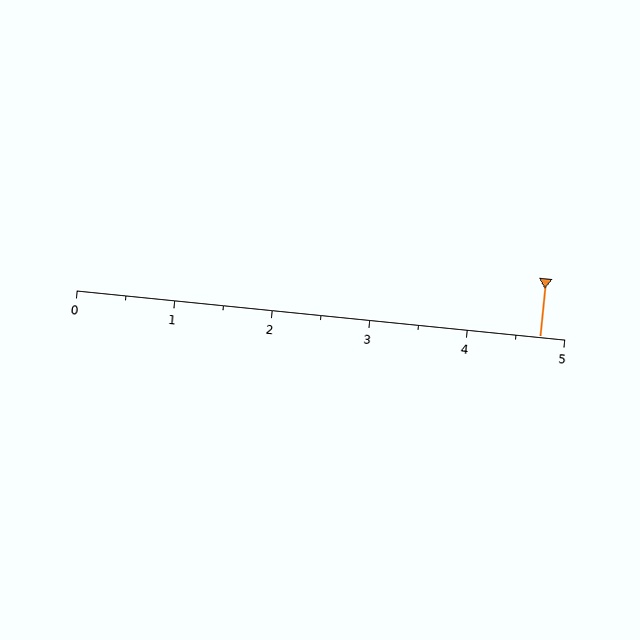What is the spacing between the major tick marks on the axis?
The major ticks are spaced 1 apart.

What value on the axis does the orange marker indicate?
The marker indicates approximately 4.8.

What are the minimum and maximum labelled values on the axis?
The axis runs from 0 to 5.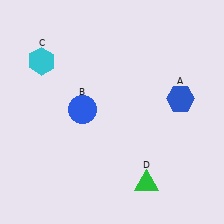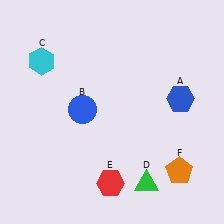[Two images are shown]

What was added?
A red hexagon (E), an orange pentagon (F) were added in Image 2.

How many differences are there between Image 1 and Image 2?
There are 2 differences between the two images.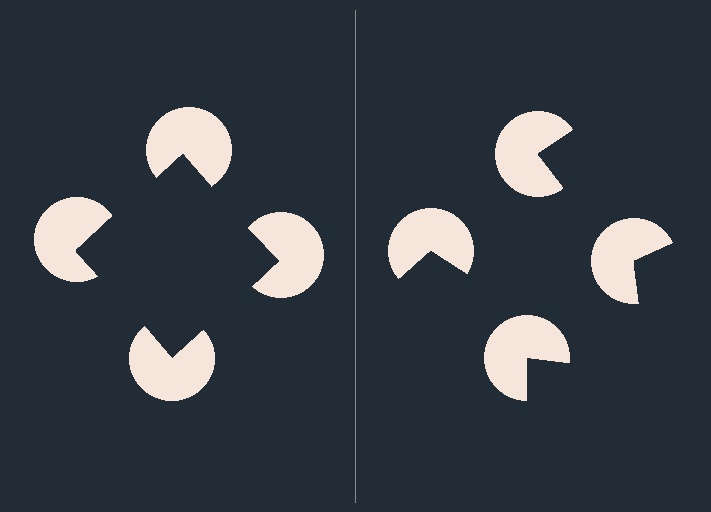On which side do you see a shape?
An illusory square appears on the left side. On the right side the wedge cuts are rotated, so no coherent shape forms.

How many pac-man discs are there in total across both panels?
8 — 4 on each side.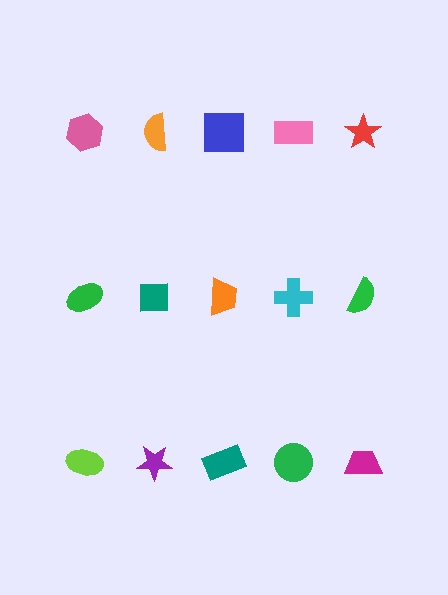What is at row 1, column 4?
A pink rectangle.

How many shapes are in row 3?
5 shapes.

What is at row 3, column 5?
A magenta trapezoid.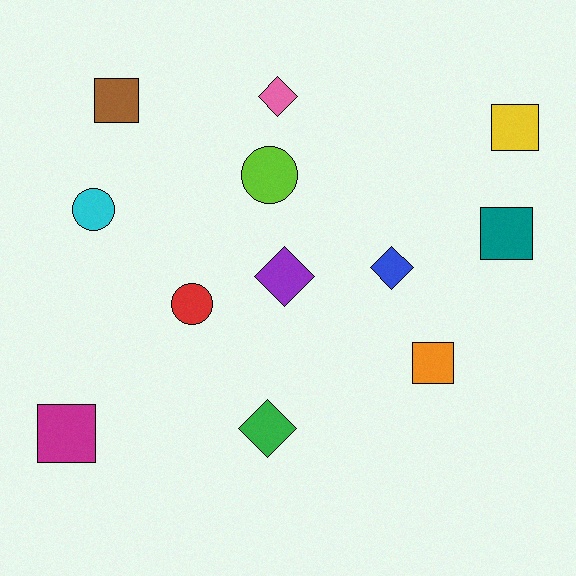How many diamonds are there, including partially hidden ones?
There are 4 diamonds.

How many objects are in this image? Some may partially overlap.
There are 12 objects.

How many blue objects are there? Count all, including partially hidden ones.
There is 1 blue object.